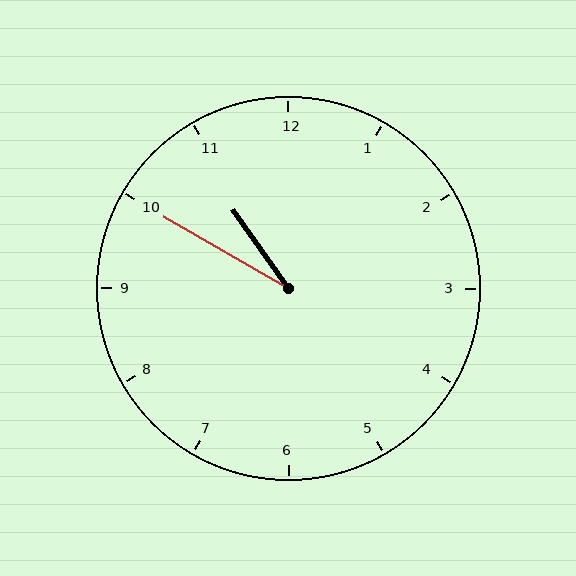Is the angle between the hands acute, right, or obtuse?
It is acute.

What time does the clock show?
10:50.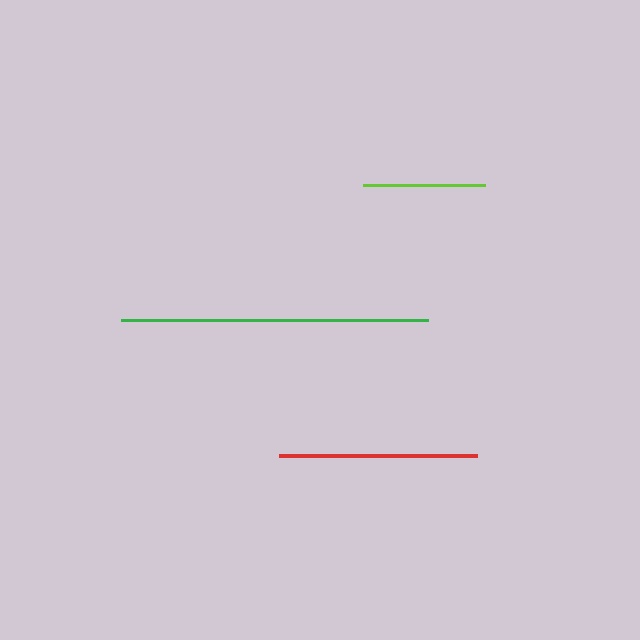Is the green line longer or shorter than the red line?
The green line is longer than the red line.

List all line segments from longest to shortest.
From longest to shortest: green, red, lime.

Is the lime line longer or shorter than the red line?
The red line is longer than the lime line.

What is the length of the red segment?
The red segment is approximately 198 pixels long.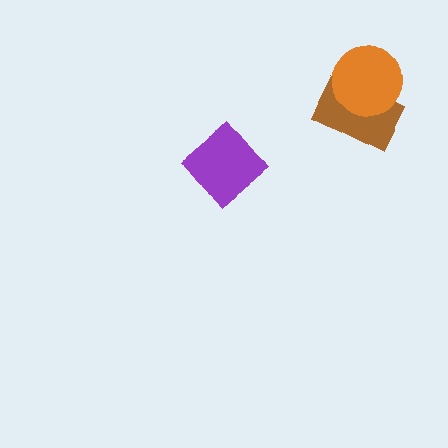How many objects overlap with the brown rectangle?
1 object overlaps with the brown rectangle.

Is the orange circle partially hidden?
No, no other shape covers it.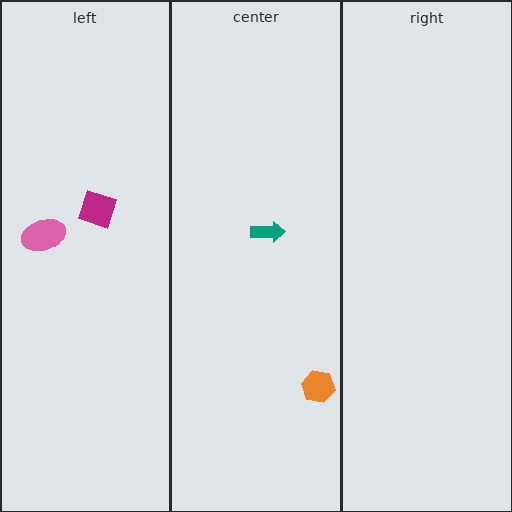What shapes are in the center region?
The teal arrow, the orange hexagon.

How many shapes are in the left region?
2.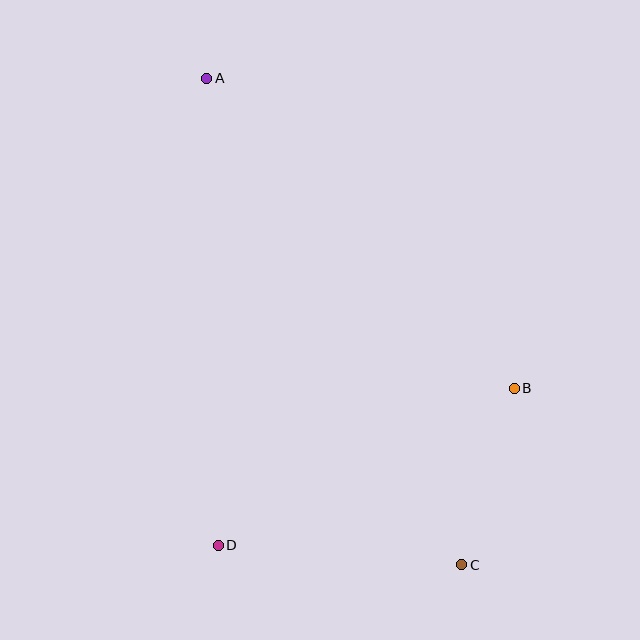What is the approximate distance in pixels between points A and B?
The distance between A and B is approximately 437 pixels.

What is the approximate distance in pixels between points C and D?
The distance between C and D is approximately 244 pixels.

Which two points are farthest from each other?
Points A and C are farthest from each other.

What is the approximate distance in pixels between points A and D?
The distance between A and D is approximately 467 pixels.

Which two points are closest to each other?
Points B and C are closest to each other.